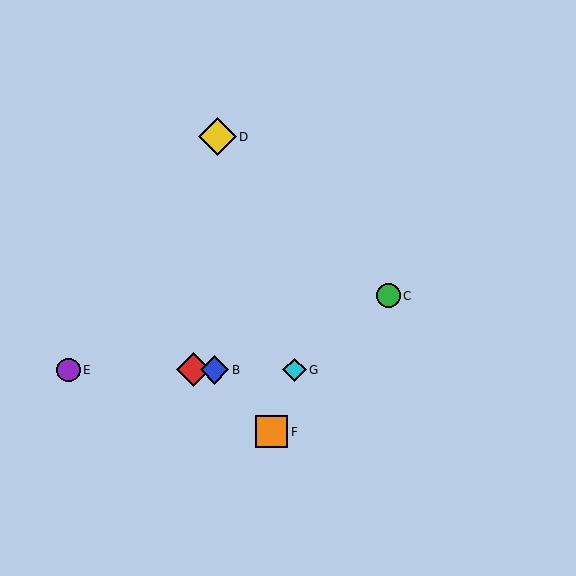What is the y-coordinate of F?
Object F is at y≈432.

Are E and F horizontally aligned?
No, E is at y≈370 and F is at y≈432.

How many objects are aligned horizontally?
4 objects (A, B, E, G) are aligned horizontally.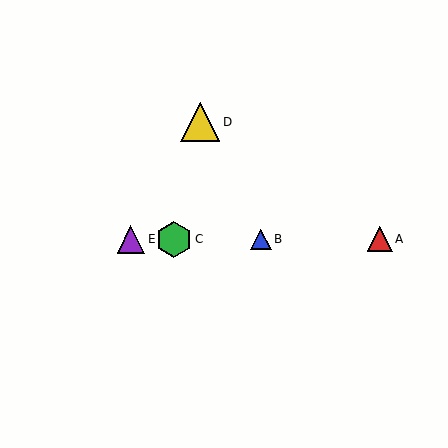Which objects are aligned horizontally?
Objects A, B, C, E are aligned horizontally.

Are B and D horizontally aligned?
No, B is at y≈239 and D is at y≈122.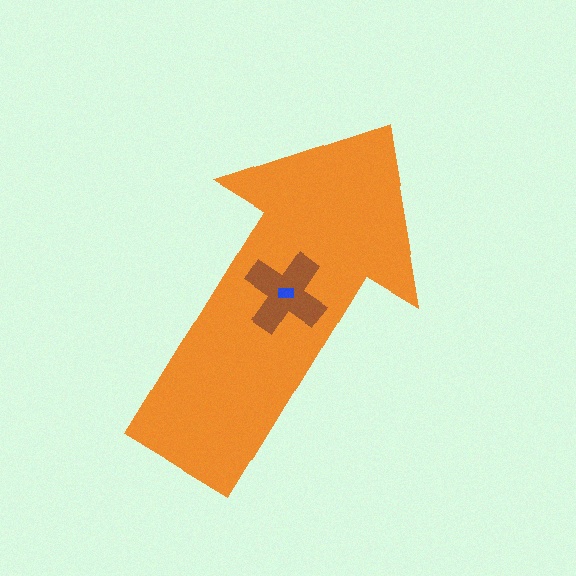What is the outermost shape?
The orange arrow.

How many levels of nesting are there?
3.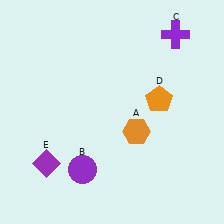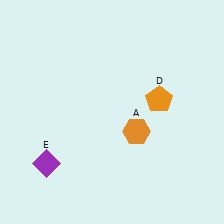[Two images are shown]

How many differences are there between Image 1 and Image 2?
There are 2 differences between the two images.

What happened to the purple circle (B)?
The purple circle (B) was removed in Image 2. It was in the bottom-left area of Image 1.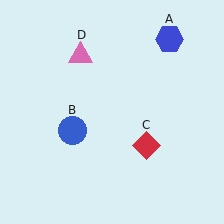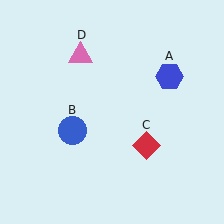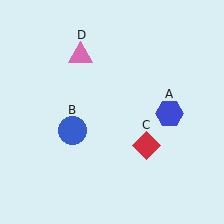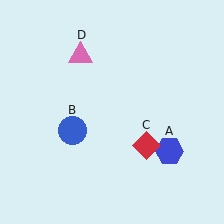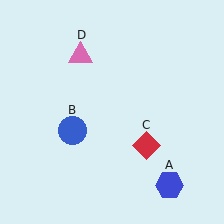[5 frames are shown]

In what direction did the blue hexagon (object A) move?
The blue hexagon (object A) moved down.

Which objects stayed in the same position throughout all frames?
Blue circle (object B) and red diamond (object C) and pink triangle (object D) remained stationary.